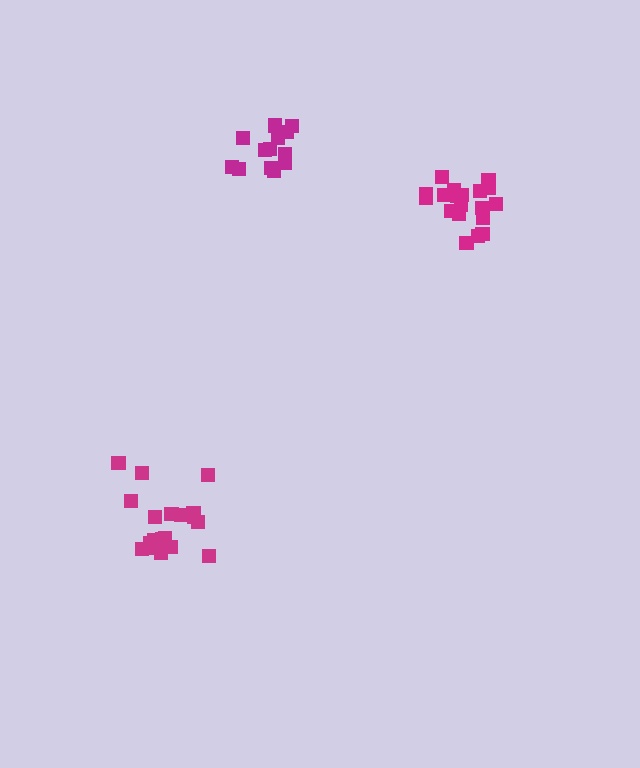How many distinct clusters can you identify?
There are 3 distinct clusters.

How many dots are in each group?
Group 1: 13 dots, Group 2: 19 dots, Group 3: 19 dots (51 total).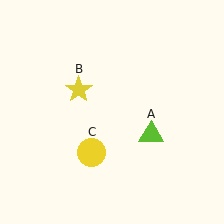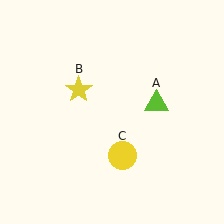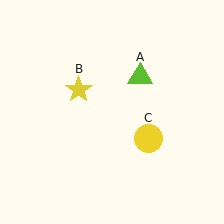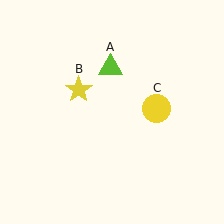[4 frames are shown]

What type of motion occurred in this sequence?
The lime triangle (object A), yellow circle (object C) rotated counterclockwise around the center of the scene.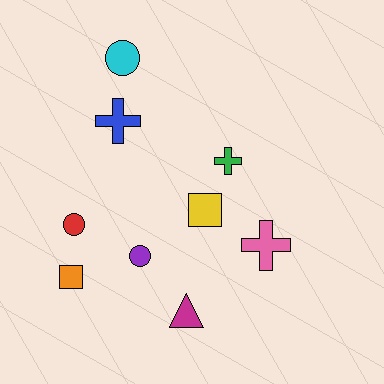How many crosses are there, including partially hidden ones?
There are 3 crosses.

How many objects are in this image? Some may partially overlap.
There are 9 objects.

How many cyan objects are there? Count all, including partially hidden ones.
There is 1 cyan object.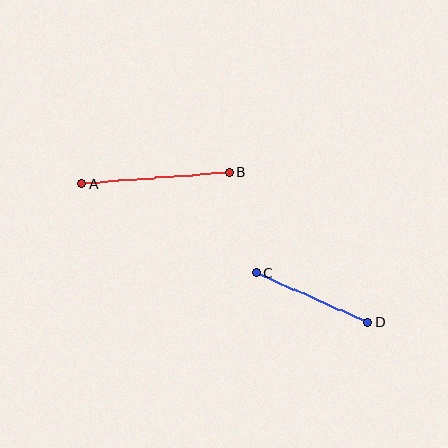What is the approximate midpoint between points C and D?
The midpoint is at approximately (312, 298) pixels.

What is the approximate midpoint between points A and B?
The midpoint is at approximately (156, 178) pixels.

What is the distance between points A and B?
The distance is approximately 148 pixels.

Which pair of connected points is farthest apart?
Points A and B are farthest apart.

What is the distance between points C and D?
The distance is approximately 122 pixels.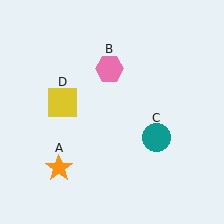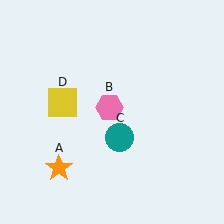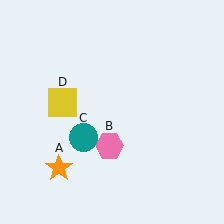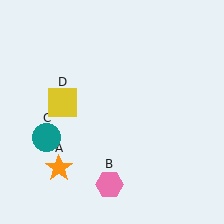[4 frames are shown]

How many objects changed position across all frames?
2 objects changed position: pink hexagon (object B), teal circle (object C).